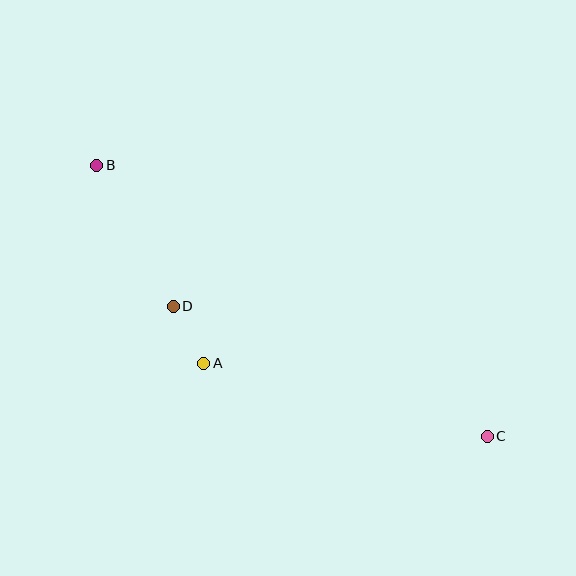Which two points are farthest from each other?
Points B and C are farthest from each other.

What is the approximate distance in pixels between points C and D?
The distance between C and D is approximately 340 pixels.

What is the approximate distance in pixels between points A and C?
The distance between A and C is approximately 293 pixels.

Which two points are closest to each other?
Points A and D are closest to each other.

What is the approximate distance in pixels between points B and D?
The distance between B and D is approximately 160 pixels.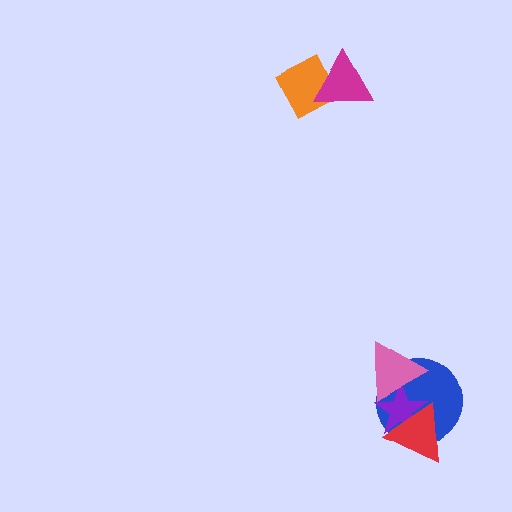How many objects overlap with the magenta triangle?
1 object overlaps with the magenta triangle.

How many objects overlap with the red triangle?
2 objects overlap with the red triangle.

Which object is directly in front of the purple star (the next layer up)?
The pink triangle is directly in front of the purple star.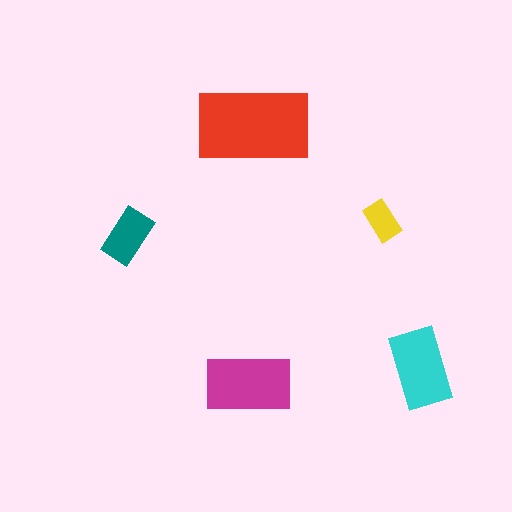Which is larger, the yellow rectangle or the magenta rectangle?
The magenta one.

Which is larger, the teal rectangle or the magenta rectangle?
The magenta one.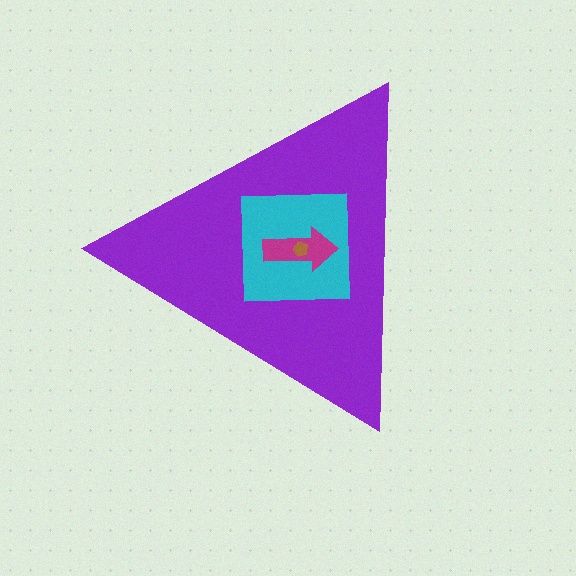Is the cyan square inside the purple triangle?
Yes.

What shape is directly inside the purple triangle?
The cyan square.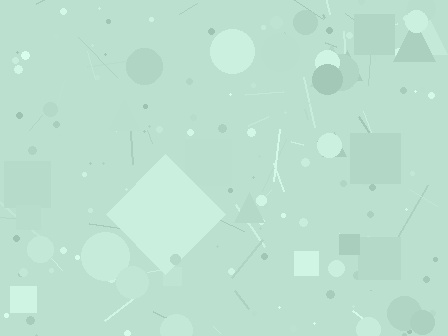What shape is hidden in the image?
A diamond is hidden in the image.